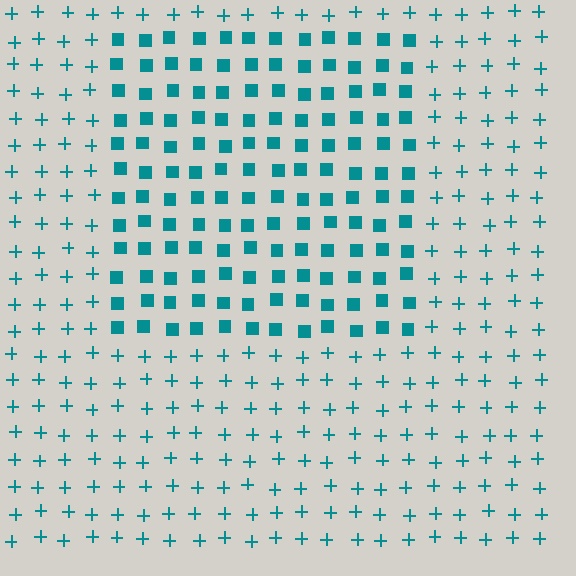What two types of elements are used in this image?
The image uses squares inside the rectangle region and plus signs outside it.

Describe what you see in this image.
The image is filled with small teal elements arranged in a uniform grid. A rectangle-shaped region contains squares, while the surrounding area contains plus signs. The boundary is defined purely by the change in element shape.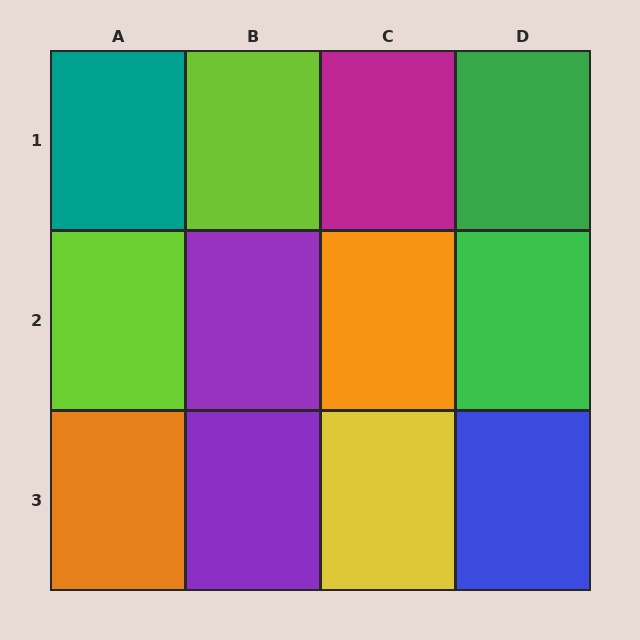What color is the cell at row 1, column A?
Teal.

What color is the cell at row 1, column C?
Magenta.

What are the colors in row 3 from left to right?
Orange, purple, yellow, blue.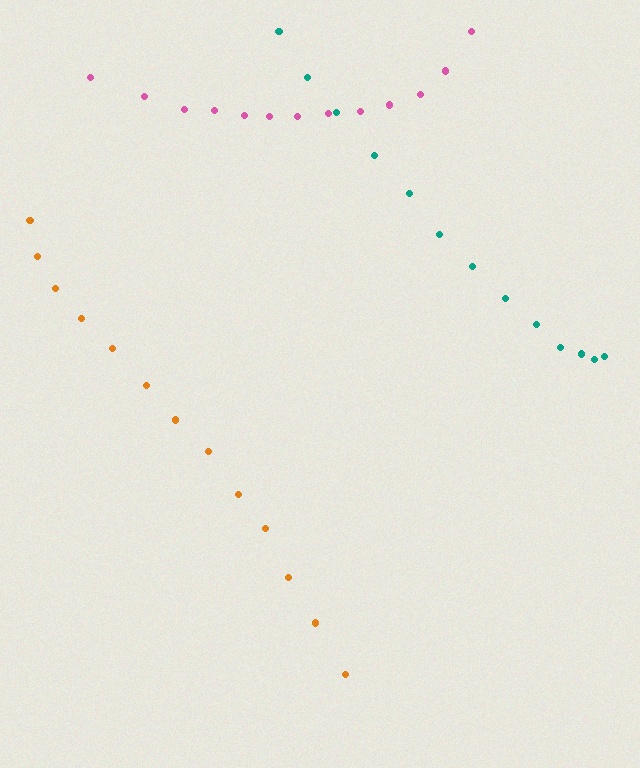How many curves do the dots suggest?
There are 3 distinct paths.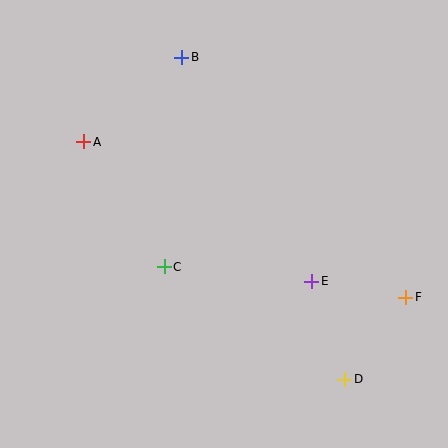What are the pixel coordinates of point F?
Point F is at (406, 297).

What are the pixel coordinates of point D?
Point D is at (345, 379).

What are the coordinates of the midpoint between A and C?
The midpoint between A and C is at (124, 204).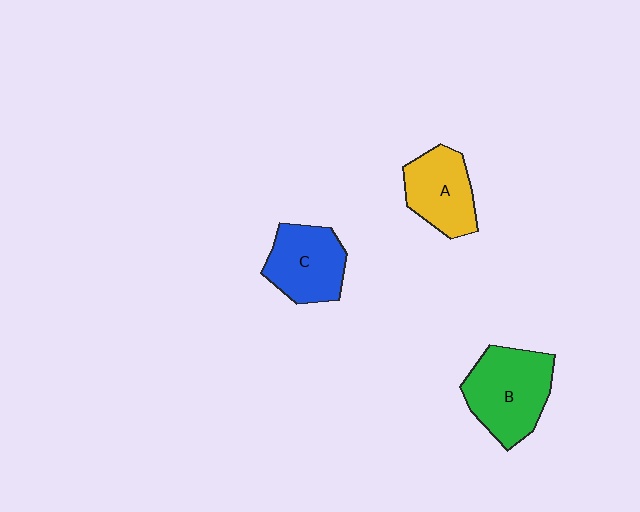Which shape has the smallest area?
Shape A (yellow).